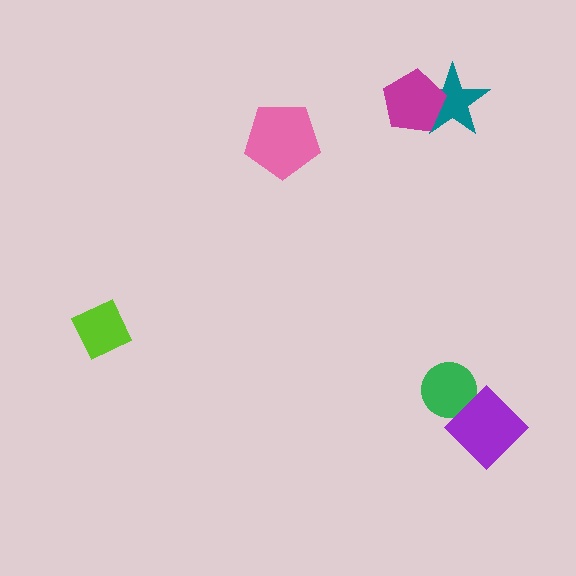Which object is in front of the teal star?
The magenta pentagon is in front of the teal star.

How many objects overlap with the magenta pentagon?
1 object overlaps with the magenta pentagon.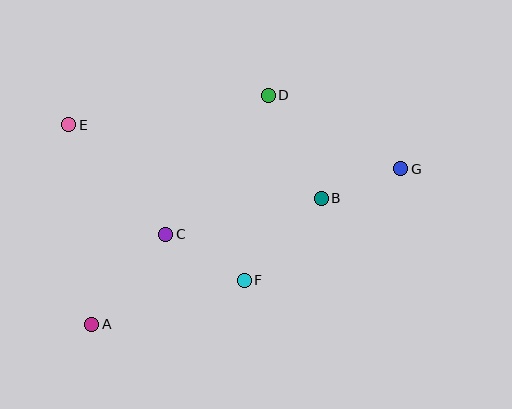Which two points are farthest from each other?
Points A and G are farthest from each other.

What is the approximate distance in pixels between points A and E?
The distance between A and E is approximately 201 pixels.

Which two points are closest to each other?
Points B and G are closest to each other.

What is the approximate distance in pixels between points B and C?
The distance between B and C is approximately 160 pixels.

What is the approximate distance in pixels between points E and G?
The distance between E and G is approximately 335 pixels.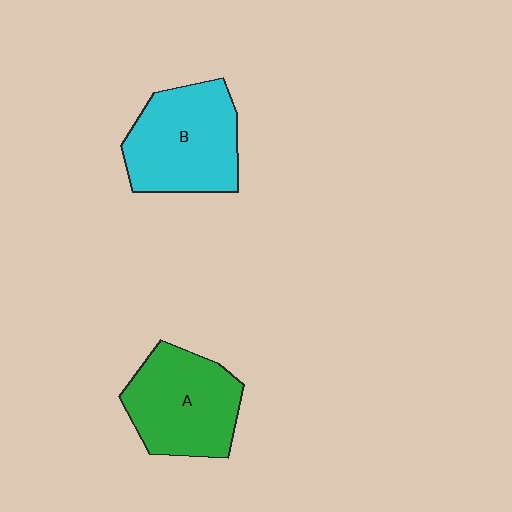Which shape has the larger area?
Shape B (cyan).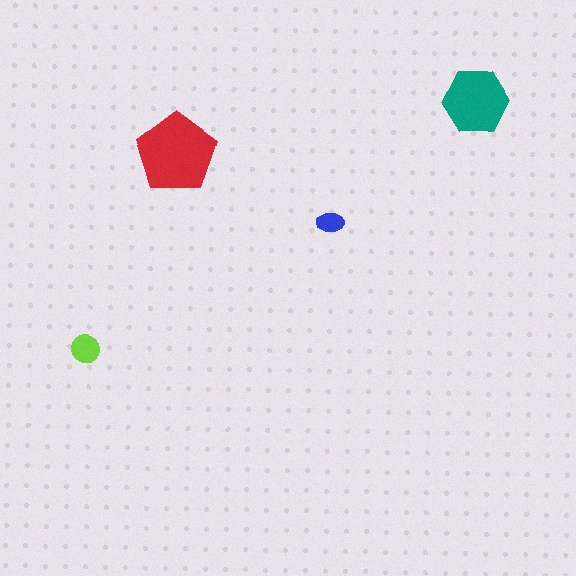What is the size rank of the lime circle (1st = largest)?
3rd.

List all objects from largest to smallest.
The red pentagon, the teal hexagon, the lime circle, the blue ellipse.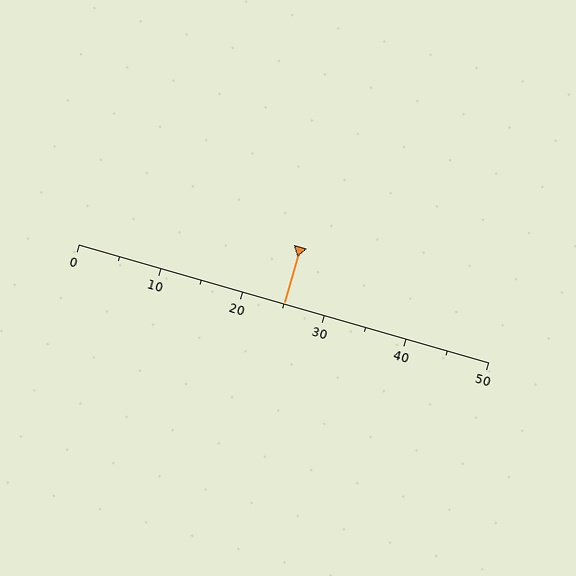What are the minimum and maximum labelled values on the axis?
The axis runs from 0 to 50.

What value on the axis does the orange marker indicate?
The marker indicates approximately 25.